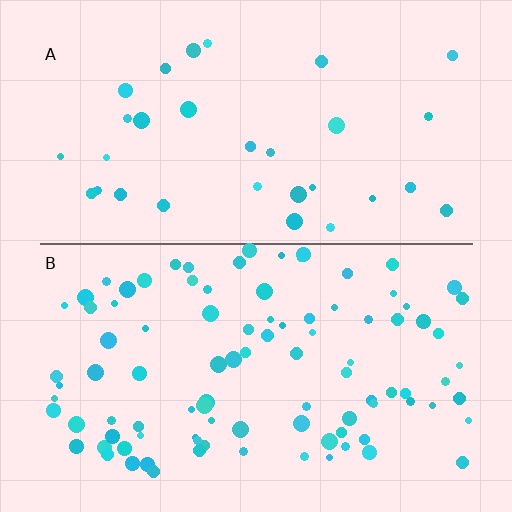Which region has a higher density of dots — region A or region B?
B (the bottom).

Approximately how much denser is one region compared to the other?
Approximately 3.1× — region B over region A.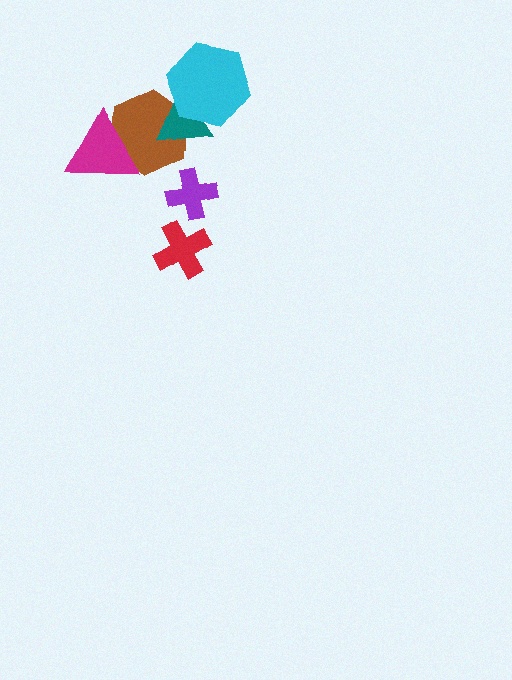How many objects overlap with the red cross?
0 objects overlap with the red cross.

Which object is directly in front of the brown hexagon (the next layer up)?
The teal triangle is directly in front of the brown hexagon.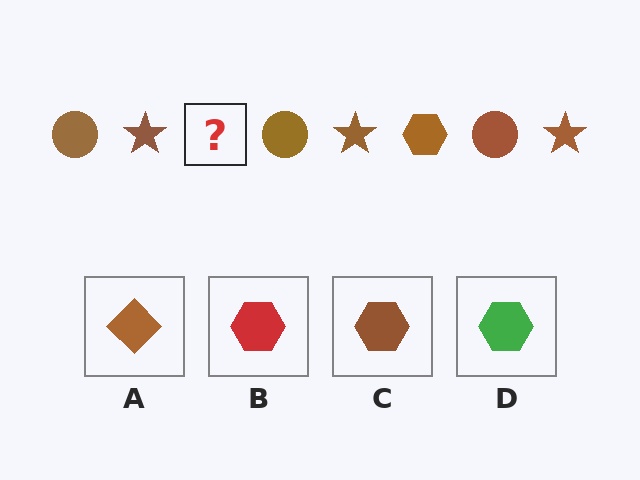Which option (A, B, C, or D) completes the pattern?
C.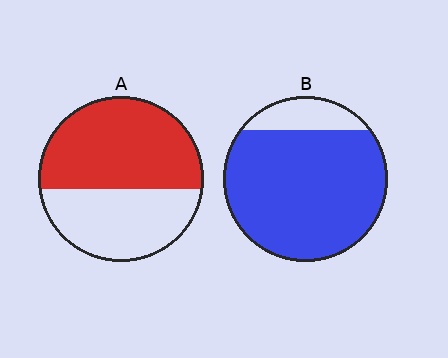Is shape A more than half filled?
Yes.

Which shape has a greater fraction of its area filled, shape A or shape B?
Shape B.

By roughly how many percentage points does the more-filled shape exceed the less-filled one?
By roughly 30 percentage points (B over A).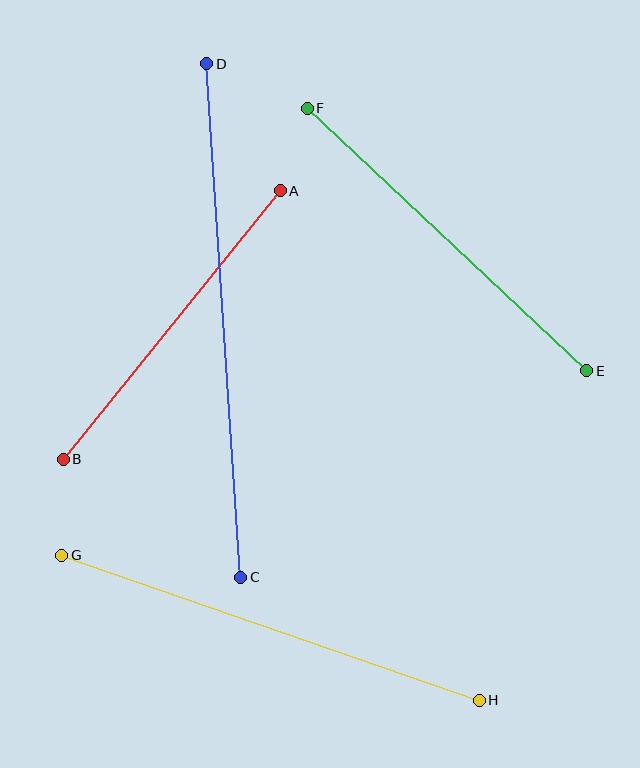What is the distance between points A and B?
The distance is approximately 345 pixels.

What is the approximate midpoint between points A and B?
The midpoint is at approximately (172, 325) pixels.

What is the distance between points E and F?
The distance is approximately 384 pixels.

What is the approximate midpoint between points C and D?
The midpoint is at approximately (224, 320) pixels.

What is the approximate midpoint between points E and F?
The midpoint is at approximately (447, 239) pixels.